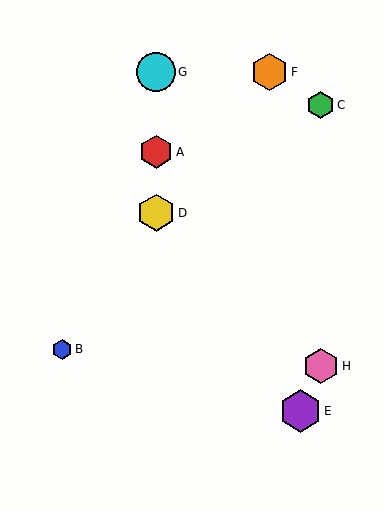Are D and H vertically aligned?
No, D is at x≈156 and H is at x≈321.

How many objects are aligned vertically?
3 objects (A, D, G) are aligned vertically.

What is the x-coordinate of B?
Object B is at x≈62.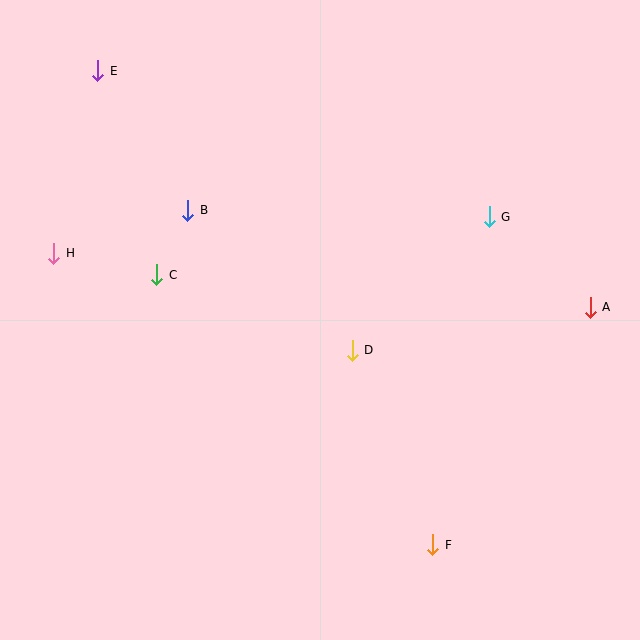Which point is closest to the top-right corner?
Point G is closest to the top-right corner.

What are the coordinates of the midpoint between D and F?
The midpoint between D and F is at (392, 448).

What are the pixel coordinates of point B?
Point B is at (188, 210).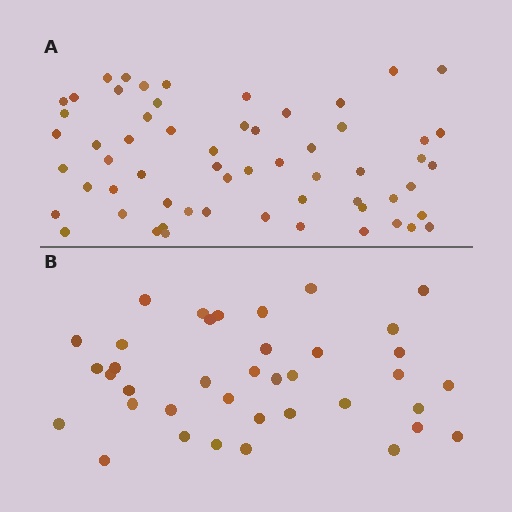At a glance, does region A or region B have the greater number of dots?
Region A (the top region) has more dots.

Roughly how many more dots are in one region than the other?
Region A has approximately 20 more dots than region B.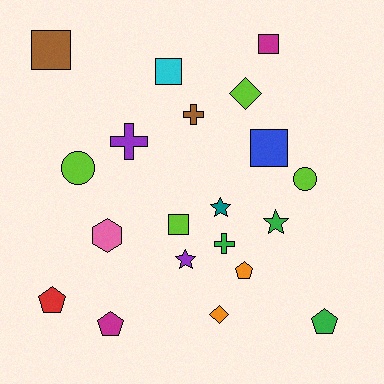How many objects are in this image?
There are 20 objects.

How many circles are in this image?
There are 2 circles.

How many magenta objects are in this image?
There are 2 magenta objects.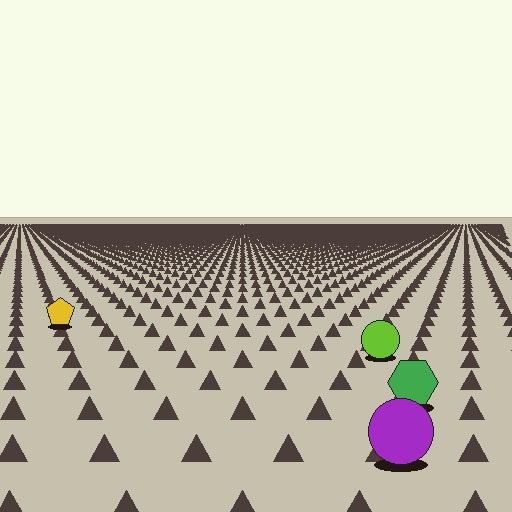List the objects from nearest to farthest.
From nearest to farthest: the purple circle, the green hexagon, the lime circle, the yellow pentagon.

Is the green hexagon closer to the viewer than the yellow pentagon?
Yes. The green hexagon is closer — you can tell from the texture gradient: the ground texture is coarser near it.